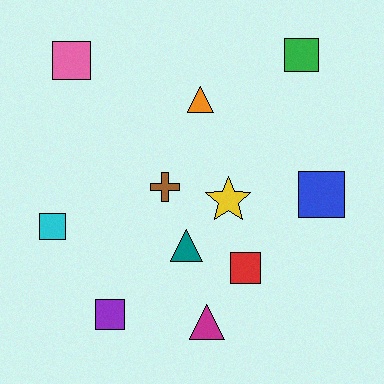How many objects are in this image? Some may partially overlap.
There are 11 objects.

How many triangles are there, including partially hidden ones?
There are 3 triangles.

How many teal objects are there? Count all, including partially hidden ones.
There is 1 teal object.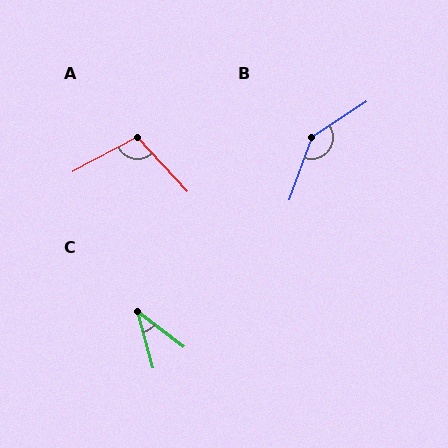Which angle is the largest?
B, at approximately 143 degrees.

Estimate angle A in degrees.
Approximately 104 degrees.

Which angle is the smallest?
C, at approximately 37 degrees.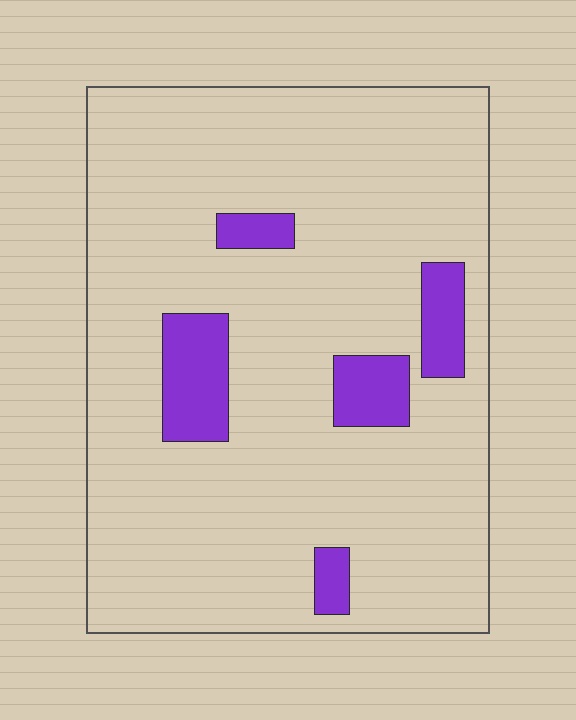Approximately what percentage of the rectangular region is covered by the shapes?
Approximately 10%.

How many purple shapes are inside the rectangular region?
5.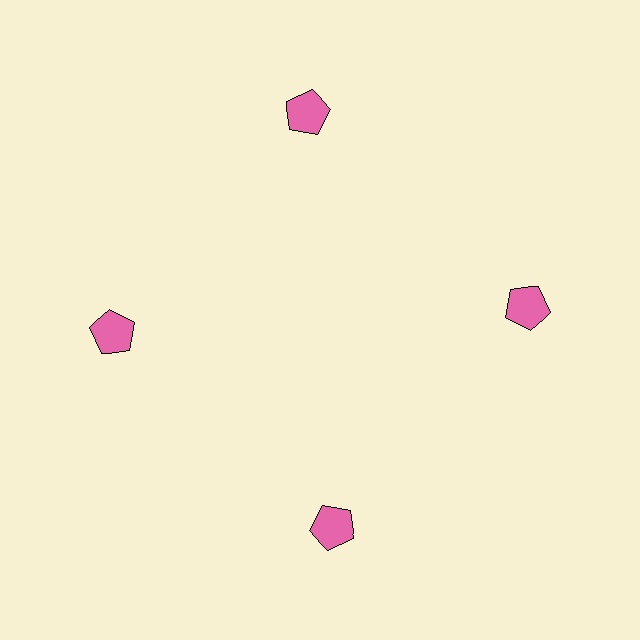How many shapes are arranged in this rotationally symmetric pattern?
There are 4 shapes, arranged in 4 groups of 1.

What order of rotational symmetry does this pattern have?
This pattern has 4-fold rotational symmetry.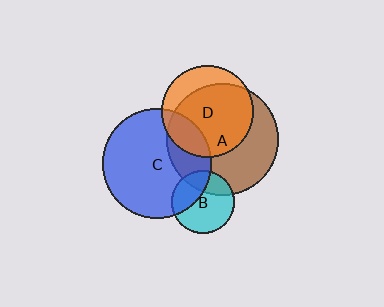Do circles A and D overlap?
Yes.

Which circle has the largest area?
Circle A (brown).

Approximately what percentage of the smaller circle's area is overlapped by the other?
Approximately 75%.